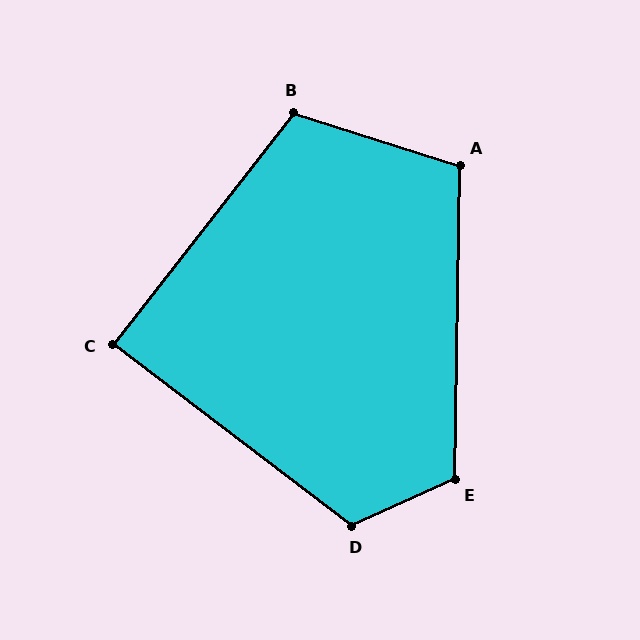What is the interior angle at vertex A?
Approximately 107 degrees (obtuse).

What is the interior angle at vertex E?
Approximately 116 degrees (obtuse).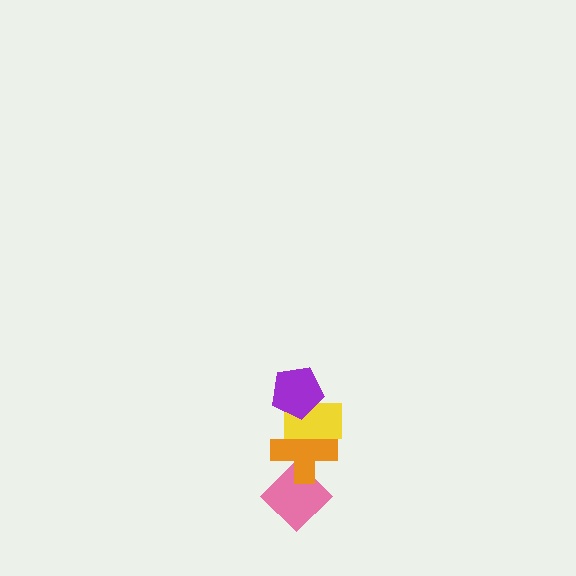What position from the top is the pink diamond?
The pink diamond is 4th from the top.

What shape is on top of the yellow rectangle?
The purple pentagon is on top of the yellow rectangle.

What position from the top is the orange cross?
The orange cross is 3rd from the top.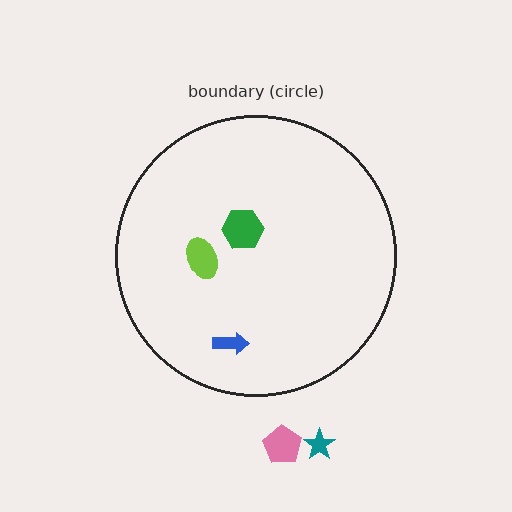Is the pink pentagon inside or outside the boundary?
Outside.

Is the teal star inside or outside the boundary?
Outside.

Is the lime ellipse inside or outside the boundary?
Inside.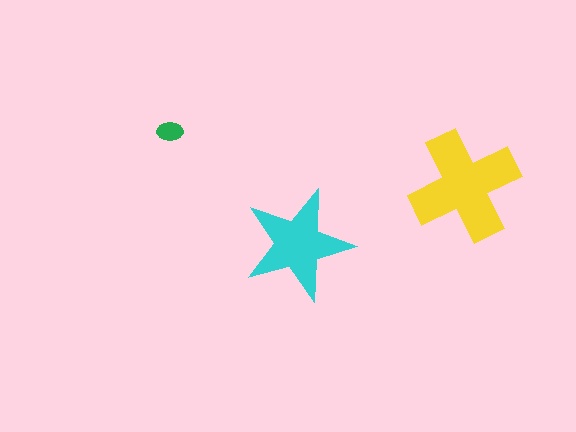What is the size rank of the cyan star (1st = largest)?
2nd.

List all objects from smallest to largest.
The green ellipse, the cyan star, the yellow cross.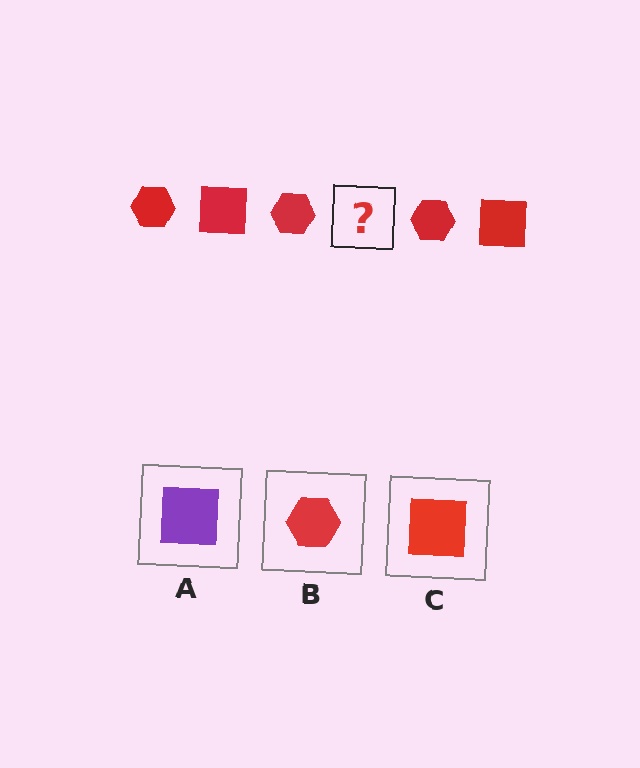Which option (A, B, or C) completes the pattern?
C.